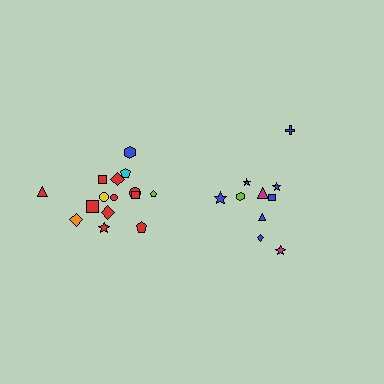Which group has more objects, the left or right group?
The left group.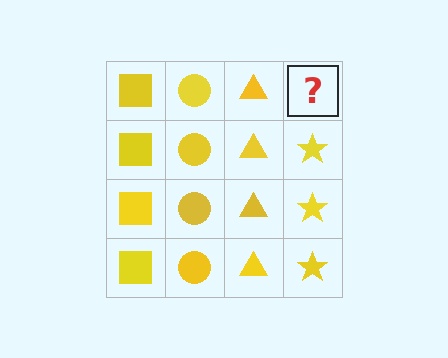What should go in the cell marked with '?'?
The missing cell should contain a yellow star.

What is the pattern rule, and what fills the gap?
The rule is that each column has a consistent shape. The gap should be filled with a yellow star.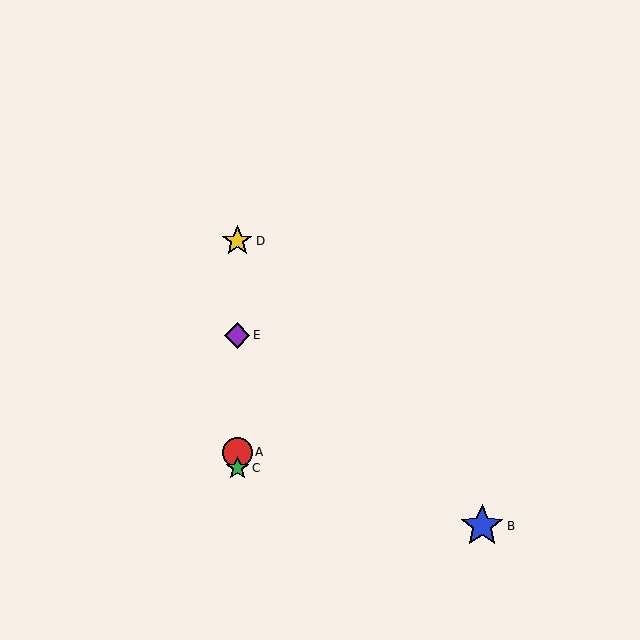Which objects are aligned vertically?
Objects A, C, D, E are aligned vertically.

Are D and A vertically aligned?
Yes, both are at x≈237.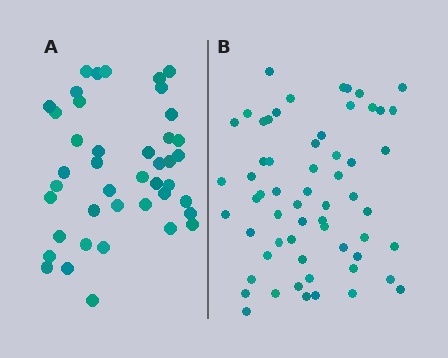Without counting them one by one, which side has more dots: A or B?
Region B (the right region) has more dots.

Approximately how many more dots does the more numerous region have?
Region B has approximately 20 more dots than region A.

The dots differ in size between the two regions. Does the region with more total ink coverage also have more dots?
No. Region A has more total ink coverage because its dots are larger, but region B actually contains more individual dots. Total area can be misleading — the number of items is what matters here.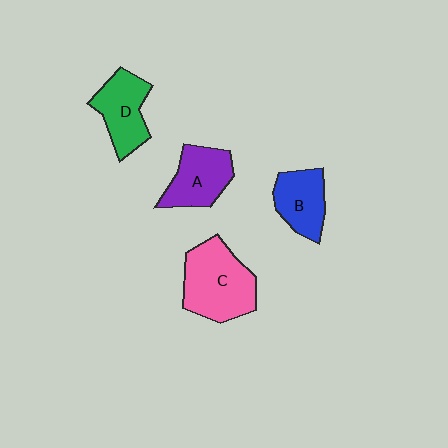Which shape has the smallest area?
Shape B (blue).